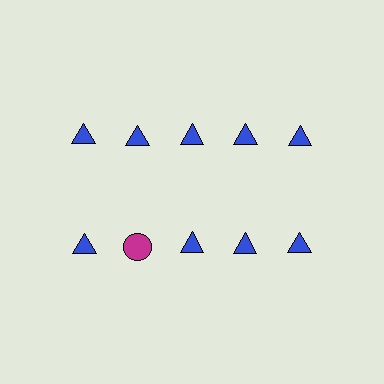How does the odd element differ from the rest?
It differs in both color (magenta instead of blue) and shape (circle instead of triangle).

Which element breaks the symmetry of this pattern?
The magenta circle in the second row, second from left column breaks the symmetry. All other shapes are blue triangles.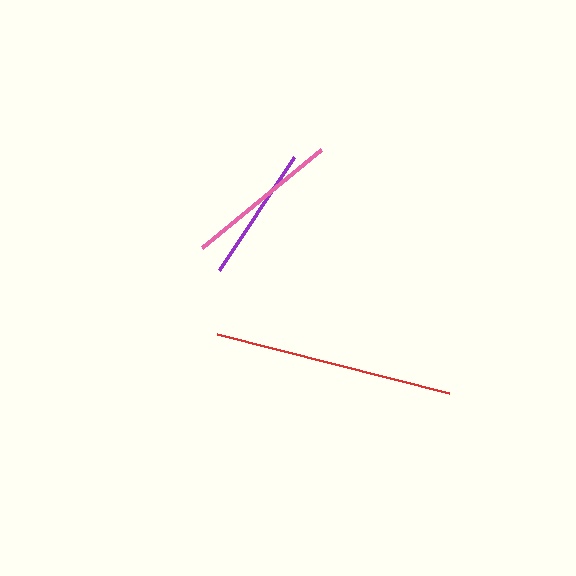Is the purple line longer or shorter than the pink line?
The pink line is longer than the purple line.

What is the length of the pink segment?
The pink segment is approximately 154 pixels long.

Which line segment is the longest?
The red line is the longest at approximately 239 pixels.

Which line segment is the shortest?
The purple line is the shortest at approximately 135 pixels.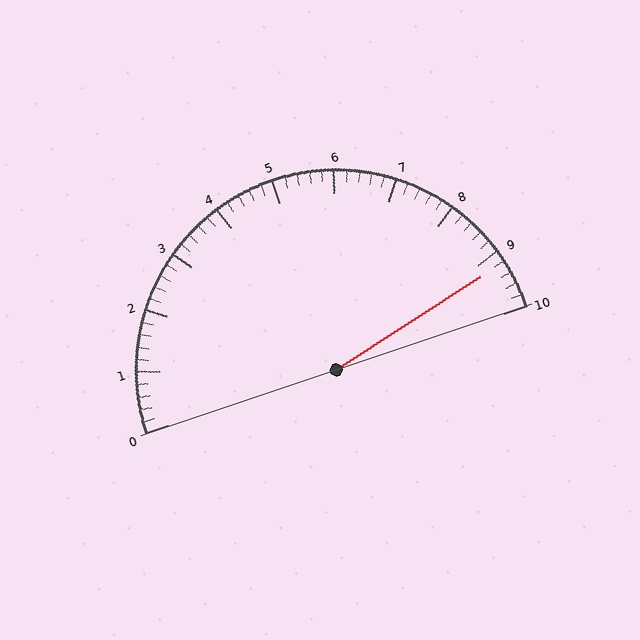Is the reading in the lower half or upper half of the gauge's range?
The reading is in the upper half of the range (0 to 10).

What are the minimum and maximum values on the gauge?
The gauge ranges from 0 to 10.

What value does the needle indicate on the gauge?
The needle indicates approximately 9.2.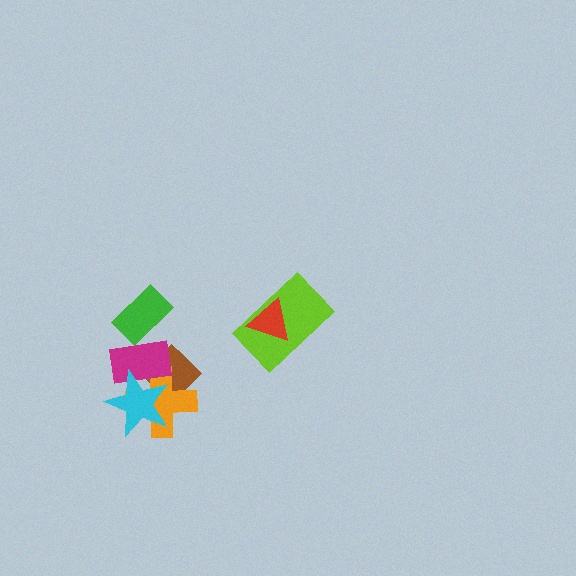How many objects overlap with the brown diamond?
3 objects overlap with the brown diamond.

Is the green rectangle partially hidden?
No, no other shape covers it.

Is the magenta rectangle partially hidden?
Yes, it is partially covered by another shape.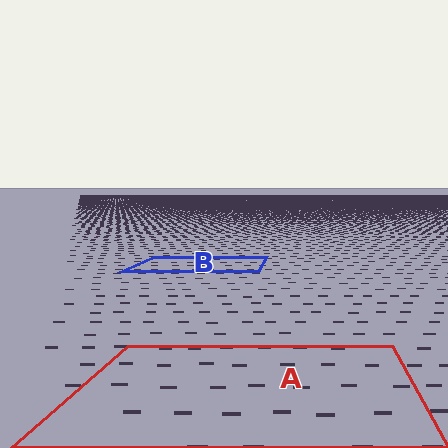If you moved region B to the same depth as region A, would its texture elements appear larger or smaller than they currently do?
They would appear larger. At a closer depth, the same texture elements are projected at a bigger on-screen size.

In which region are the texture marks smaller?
The texture marks are smaller in region B, because it is farther away.